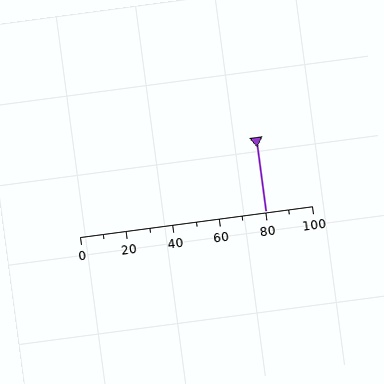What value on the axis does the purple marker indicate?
The marker indicates approximately 80.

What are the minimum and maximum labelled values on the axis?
The axis runs from 0 to 100.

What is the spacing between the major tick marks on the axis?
The major ticks are spaced 20 apart.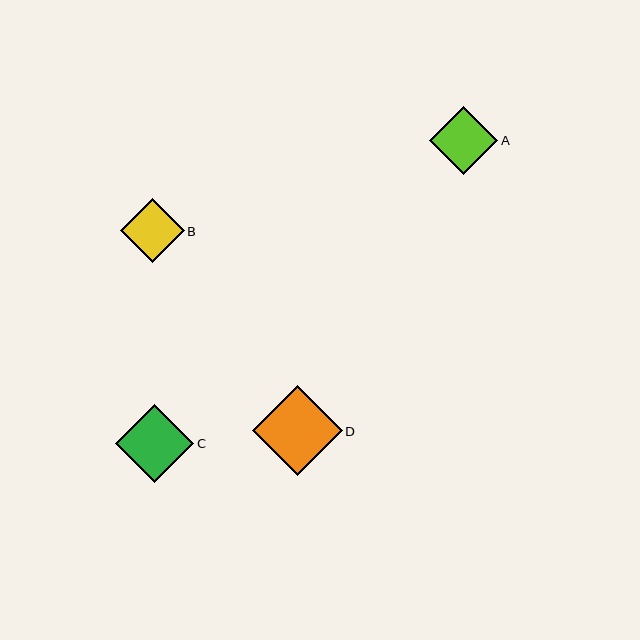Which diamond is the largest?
Diamond D is the largest with a size of approximately 89 pixels.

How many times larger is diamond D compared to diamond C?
Diamond D is approximately 1.1 times the size of diamond C.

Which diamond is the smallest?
Diamond B is the smallest with a size of approximately 64 pixels.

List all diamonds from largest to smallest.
From largest to smallest: D, C, A, B.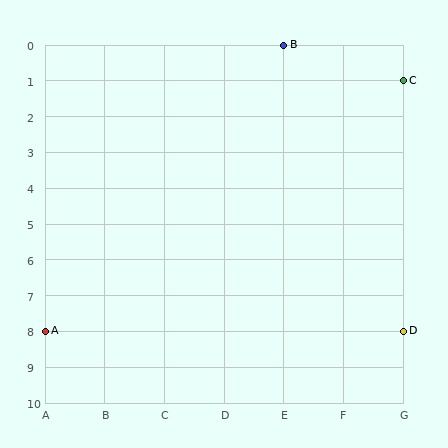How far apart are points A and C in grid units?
Points A and C are 6 columns and 7 rows apart (about 9.2 grid units diagonally).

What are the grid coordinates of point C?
Point C is at grid coordinates (G, 1).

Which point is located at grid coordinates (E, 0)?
Point B is at (E, 0).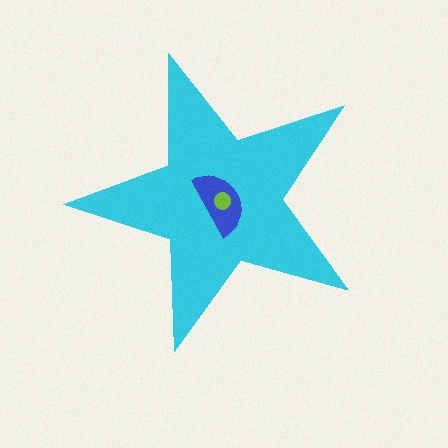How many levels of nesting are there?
3.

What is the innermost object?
The lime circle.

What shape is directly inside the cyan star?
The blue semicircle.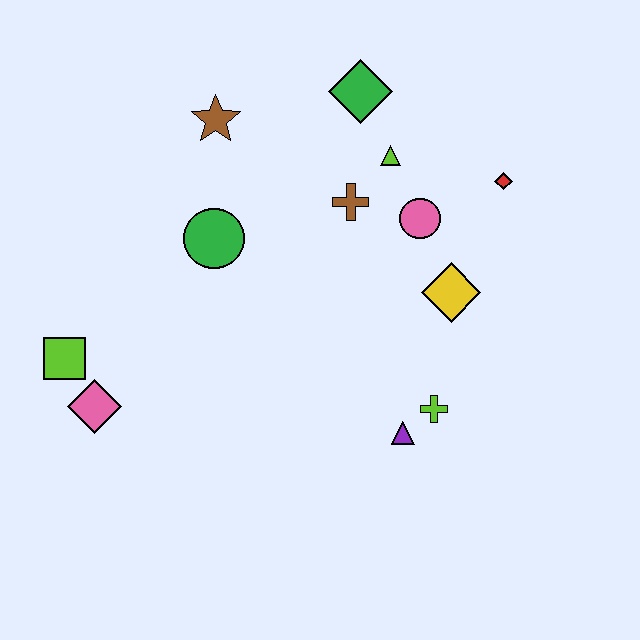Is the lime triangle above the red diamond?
Yes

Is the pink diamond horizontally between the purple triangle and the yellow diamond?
No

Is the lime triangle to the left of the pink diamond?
No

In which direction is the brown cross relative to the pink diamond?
The brown cross is to the right of the pink diamond.